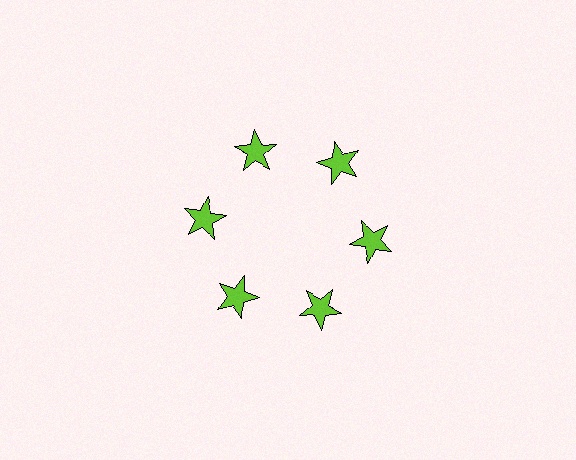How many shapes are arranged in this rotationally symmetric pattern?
There are 6 shapes, arranged in 6 groups of 1.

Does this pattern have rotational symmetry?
Yes, this pattern has 6-fold rotational symmetry. It looks the same after rotating 60 degrees around the center.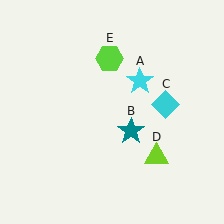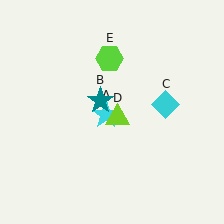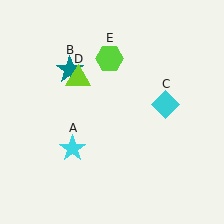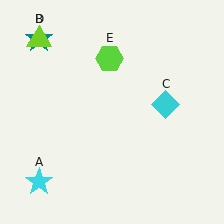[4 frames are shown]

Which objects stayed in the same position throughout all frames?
Cyan diamond (object C) and lime hexagon (object E) remained stationary.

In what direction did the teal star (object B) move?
The teal star (object B) moved up and to the left.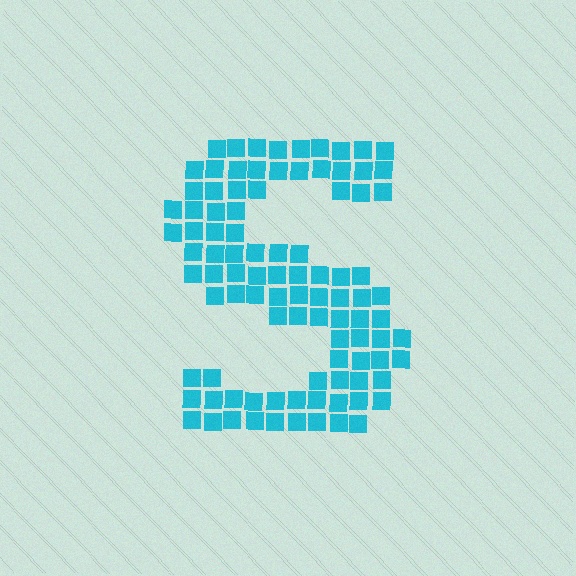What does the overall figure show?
The overall figure shows the letter S.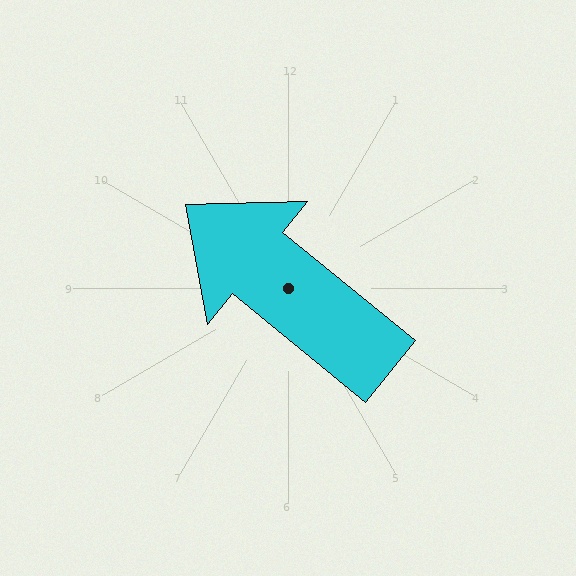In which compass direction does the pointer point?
Northwest.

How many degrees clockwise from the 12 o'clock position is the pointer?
Approximately 309 degrees.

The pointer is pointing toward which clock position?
Roughly 10 o'clock.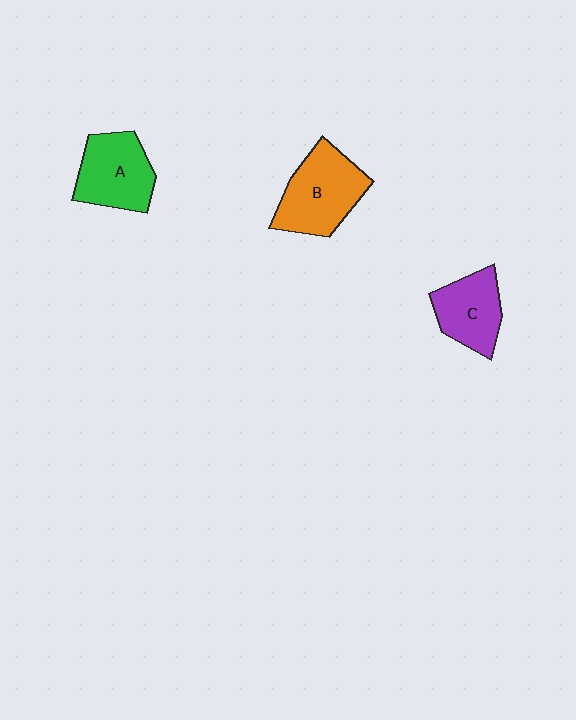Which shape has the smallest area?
Shape C (purple).